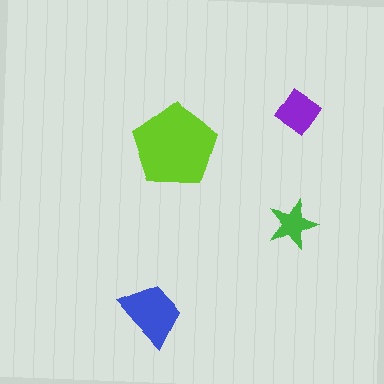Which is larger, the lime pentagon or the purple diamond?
The lime pentagon.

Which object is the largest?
The lime pentagon.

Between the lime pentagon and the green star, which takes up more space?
The lime pentagon.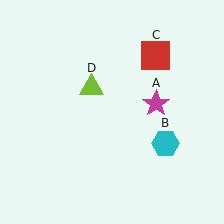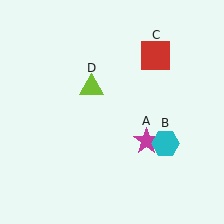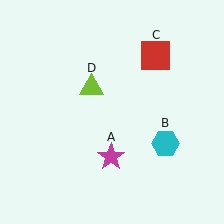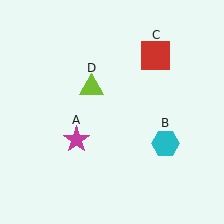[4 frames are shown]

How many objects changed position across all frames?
1 object changed position: magenta star (object A).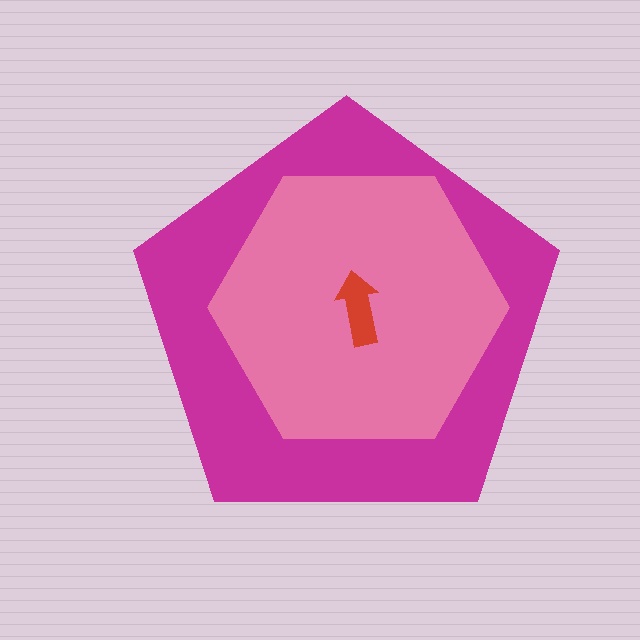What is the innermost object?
The red arrow.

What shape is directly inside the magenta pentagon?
The pink hexagon.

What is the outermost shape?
The magenta pentagon.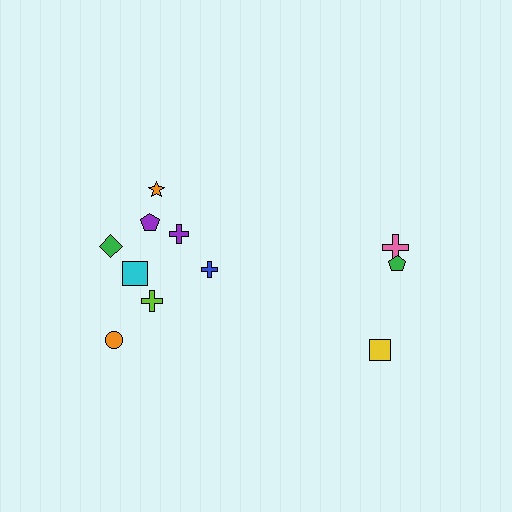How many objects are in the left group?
There are 8 objects.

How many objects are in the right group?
There are 3 objects.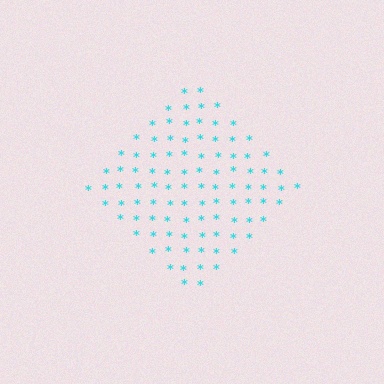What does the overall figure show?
The overall figure shows a diamond.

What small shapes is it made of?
It is made of small asterisks.